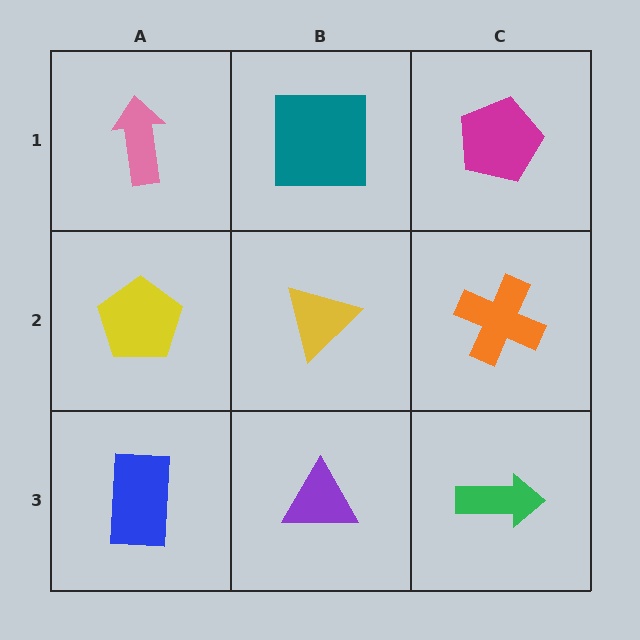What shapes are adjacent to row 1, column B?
A yellow triangle (row 2, column B), a pink arrow (row 1, column A), a magenta pentagon (row 1, column C).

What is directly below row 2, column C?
A green arrow.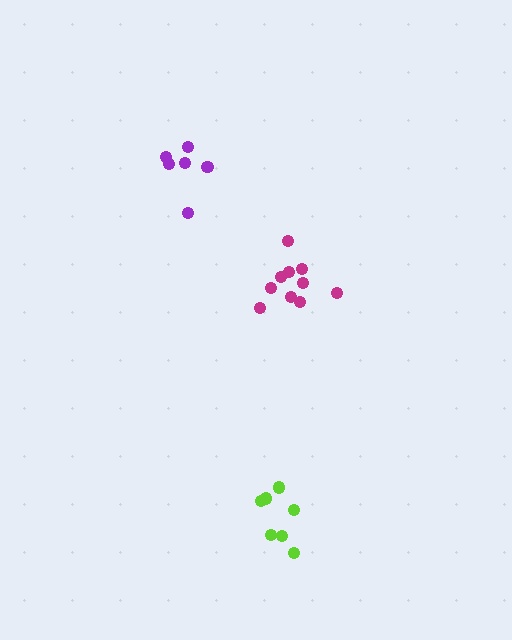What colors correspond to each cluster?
The clusters are colored: magenta, purple, lime.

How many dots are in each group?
Group 1: 10 dots, Group 2: 6 dots, Group 3: 7 dots (23 total).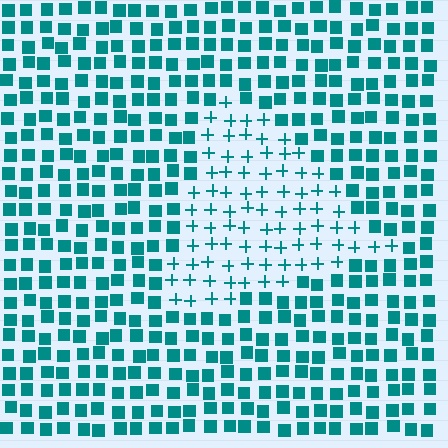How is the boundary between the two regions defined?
The boundary is defined by a change in element shape: plus signs inside vs. squares outside. All elements share the same color and spacing.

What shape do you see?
I see a triangle.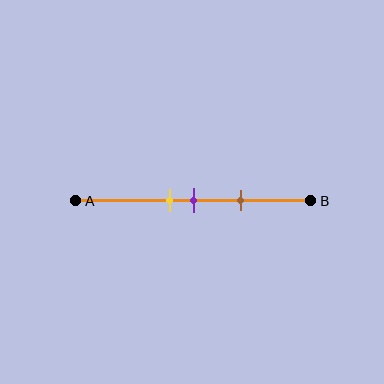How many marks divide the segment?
There are 3 marks dividing the segment.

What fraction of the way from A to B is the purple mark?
The purple mark is approximately 50% (0.5) of the way from A to B.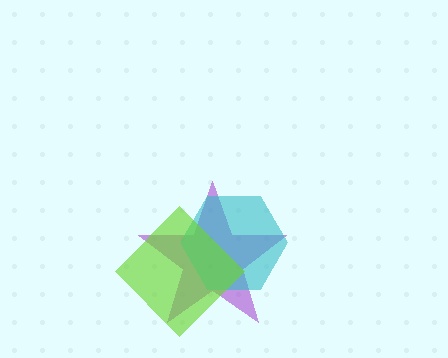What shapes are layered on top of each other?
The layered shapes are: a purple star, a cyan hexagon, a lime diamond.